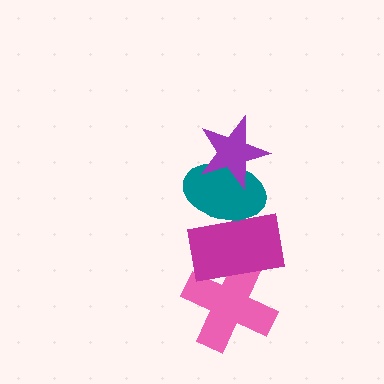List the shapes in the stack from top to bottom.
From top to bottom: the purple star, the teal ellipse, the magenta rectangle, the pink cross.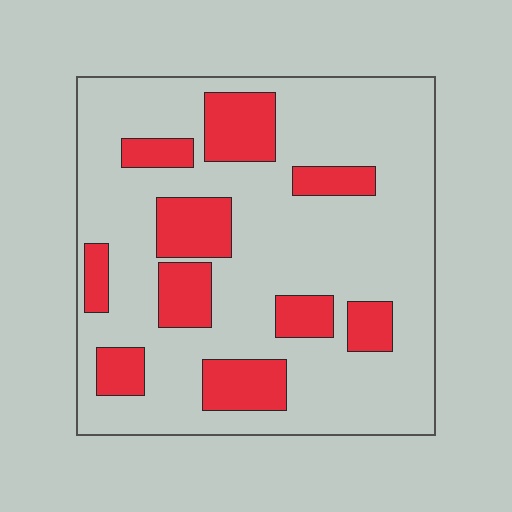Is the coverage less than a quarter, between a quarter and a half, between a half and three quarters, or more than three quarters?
Less than a quarter.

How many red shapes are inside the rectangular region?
10.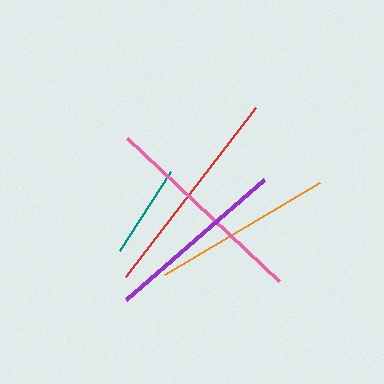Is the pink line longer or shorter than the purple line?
The pink line is longer than the purple line.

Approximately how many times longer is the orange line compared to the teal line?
The orange line is approximately 1.9 times the length of the teal line.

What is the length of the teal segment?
The teal segment is approximately 94 pixels long.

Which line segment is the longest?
The red line is the longest at approximately 213 pixels.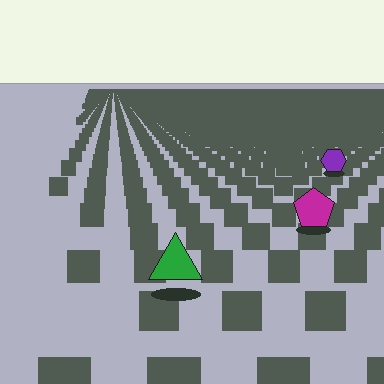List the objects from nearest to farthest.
From nearest to farthest: the green triangle, the magenta pentagon, the purple hexagon.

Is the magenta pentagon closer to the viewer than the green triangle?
No. The green triangle is closer — you can tell from the texture gradient: the ground texture is coarser near it.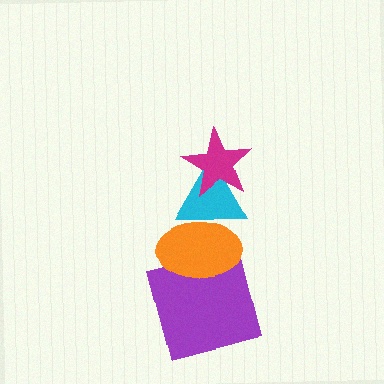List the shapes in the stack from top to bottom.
From top to bottom: the magenta star, the cyan triangle, the orange ellipse, the purple square.